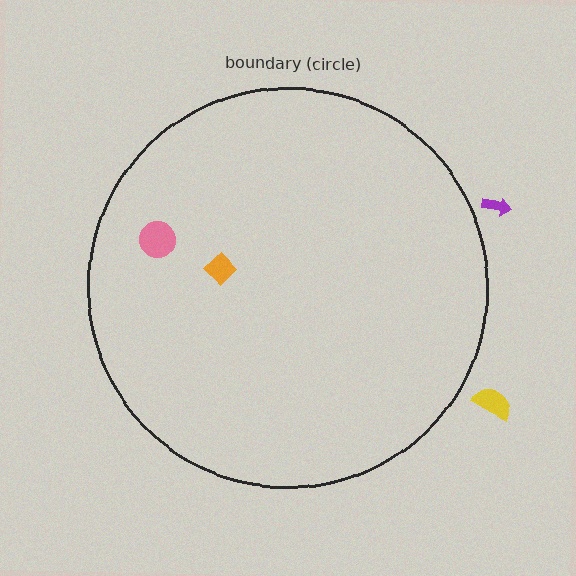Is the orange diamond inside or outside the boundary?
Inside.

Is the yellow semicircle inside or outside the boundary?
Outside.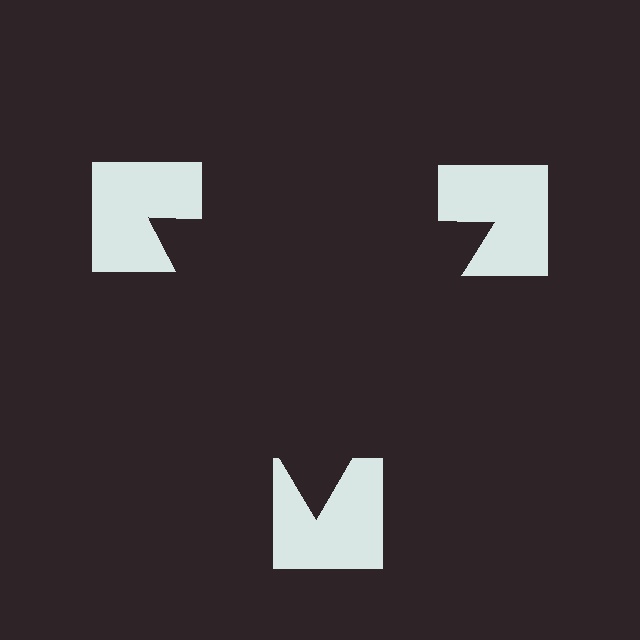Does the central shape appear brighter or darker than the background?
It typically appears slightly darker than the background, even though no actual brightness change is drawn.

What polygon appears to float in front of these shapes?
An illusory triangle — its edges are inferred from the aligned wedge cuts in the notched squares, not physically drawn.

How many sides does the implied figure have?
3 sides.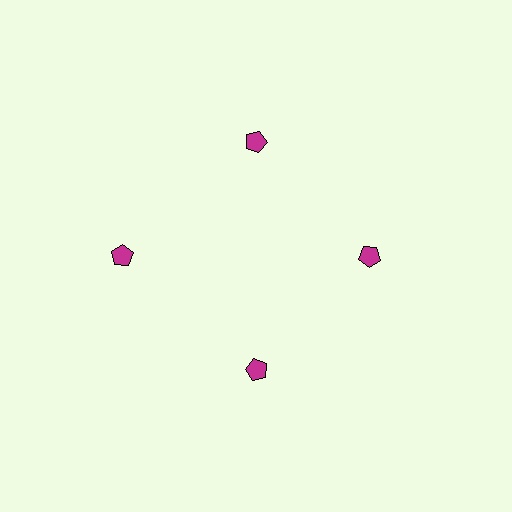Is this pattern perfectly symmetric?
No. The 4 magenta pentagons are arranged in a ring, but one element near the 9 o'clock position is pushed outward from the center, breaking the 4-fold rotational symmetry.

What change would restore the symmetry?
The symmetry would be restored by moving it inward, back onto the ring so that all 4 pentagons sit at equal angles and equal distance from the center.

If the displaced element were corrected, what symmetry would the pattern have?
It would have 4-fold rotational symmetry — the pattern would map onto itself every 90 degrees.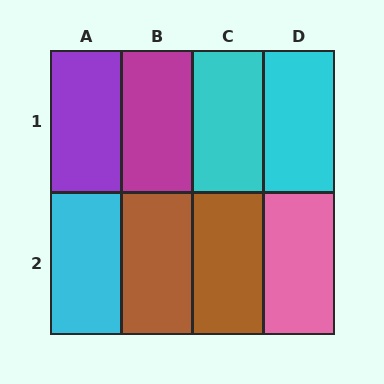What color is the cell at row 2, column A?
Cyan.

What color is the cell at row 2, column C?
Brown.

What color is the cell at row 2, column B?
Brown.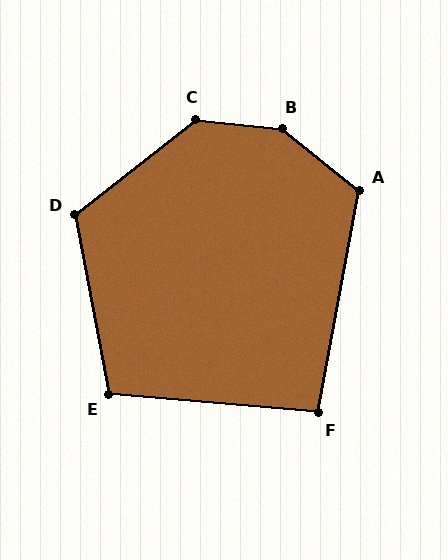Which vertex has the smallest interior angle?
F, at approximately 96 degrees.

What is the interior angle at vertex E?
Approximately 105 degrees (obtuse).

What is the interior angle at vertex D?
Approximately 118 degrees (obtuse).